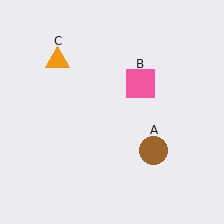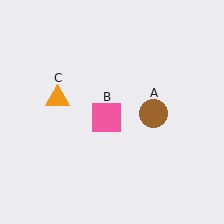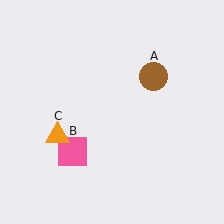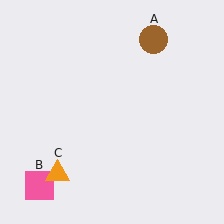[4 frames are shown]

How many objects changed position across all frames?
3 objects changed position: brown circle (object A), pink square (object B), orange triangle (object C).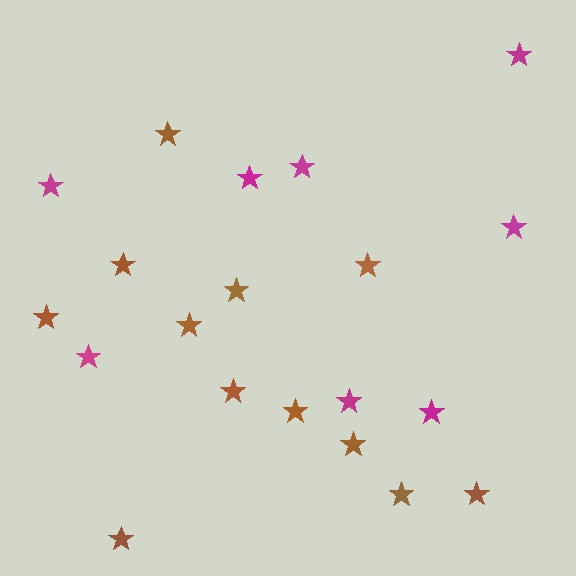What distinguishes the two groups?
There are 2 groups: one group of magenta stars (8) and one group of brown stars (12).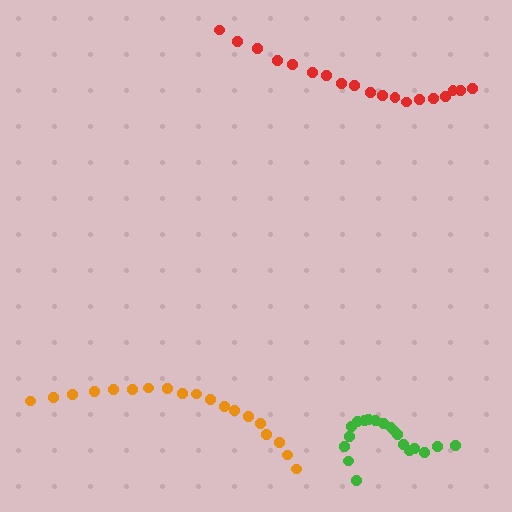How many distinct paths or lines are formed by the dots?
There are 3 distinct paths.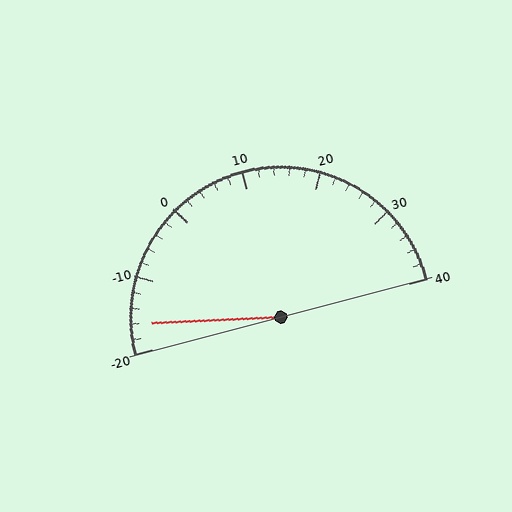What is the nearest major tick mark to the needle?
The nearest major tick mark is -20.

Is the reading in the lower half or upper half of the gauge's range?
The reading is in the lower half of the range (-20 to 40).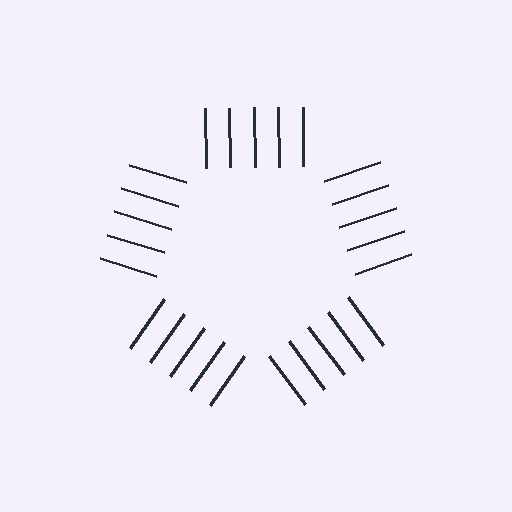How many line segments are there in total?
25 — 5 along each of the 5 edges.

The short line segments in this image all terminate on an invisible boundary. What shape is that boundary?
An illusory pentagon — the line segments terminate on its edges but no continuous stroke is drawn.